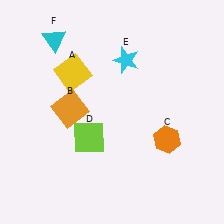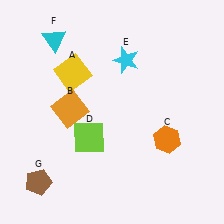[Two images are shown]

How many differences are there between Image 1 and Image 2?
There is 1 difference between the two images.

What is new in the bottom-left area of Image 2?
A brown pentagon (G) was added in the bottom-left area of Image 2.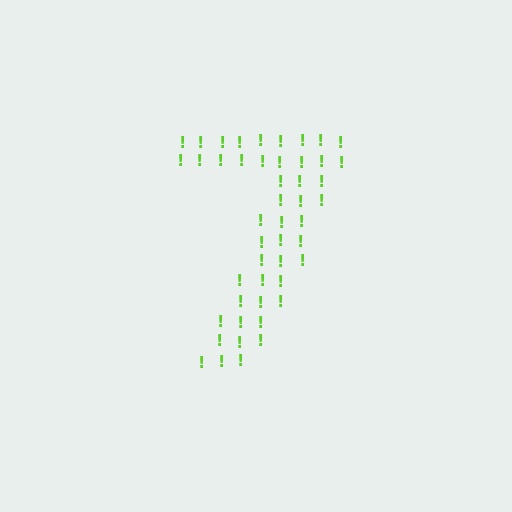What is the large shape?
The large shape is the digit 7.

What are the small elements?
The small elements are exclamation marks.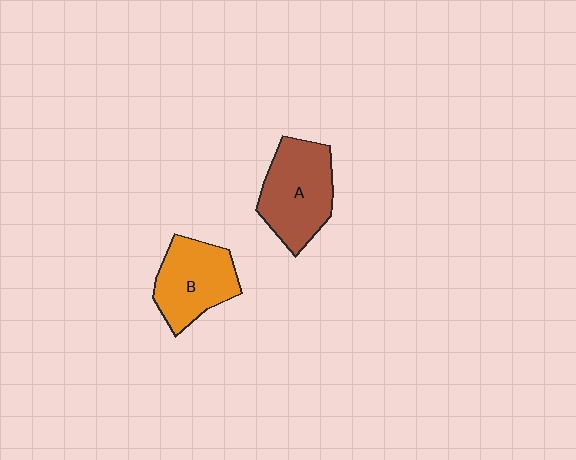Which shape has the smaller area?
Shape B (orange).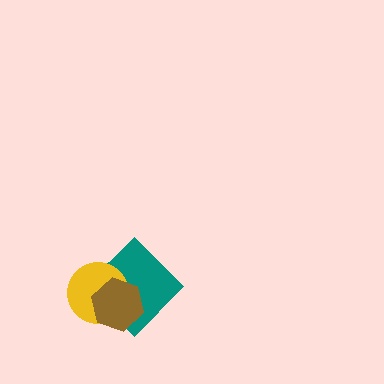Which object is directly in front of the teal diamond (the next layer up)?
The yellow circle is directly in front of the teal diamond.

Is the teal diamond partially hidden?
Yes, it is partially covered by another shape.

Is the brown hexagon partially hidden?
No, no other shape covers it.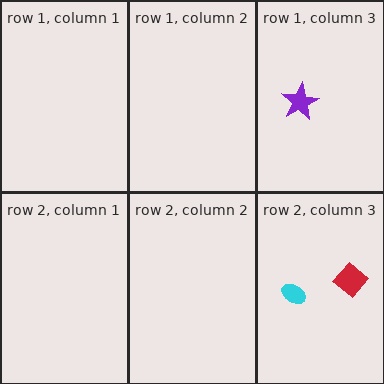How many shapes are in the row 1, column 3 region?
1.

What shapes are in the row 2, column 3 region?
The cyan ellipse, the red diamond.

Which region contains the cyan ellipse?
The row 2, column 3 region.